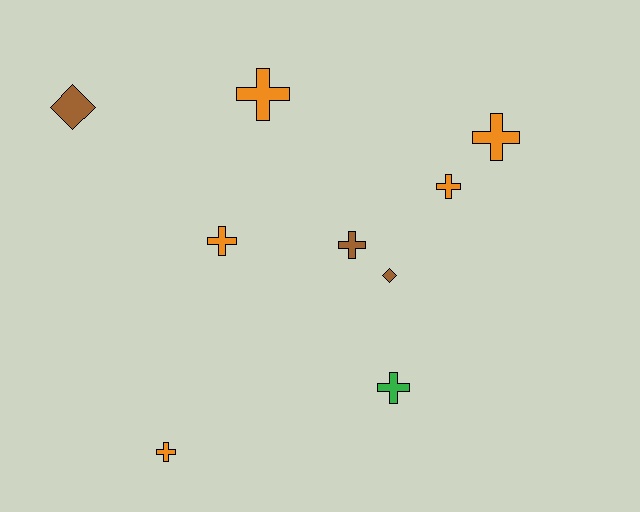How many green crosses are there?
There is 1 green cross.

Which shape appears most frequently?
Cross, with 7 objects.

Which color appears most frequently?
Orange, with 5 objects.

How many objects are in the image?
There are 9 objects.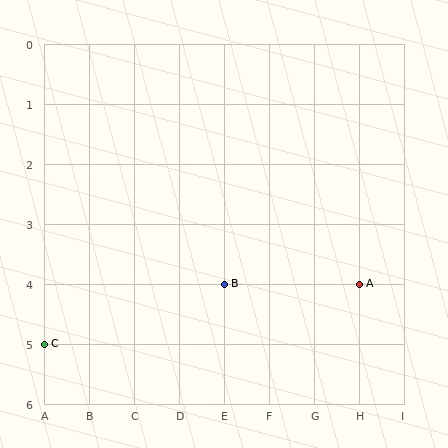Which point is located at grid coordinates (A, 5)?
Point C is at (A, 5).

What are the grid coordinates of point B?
Point B is at grid coordinates (E, 4).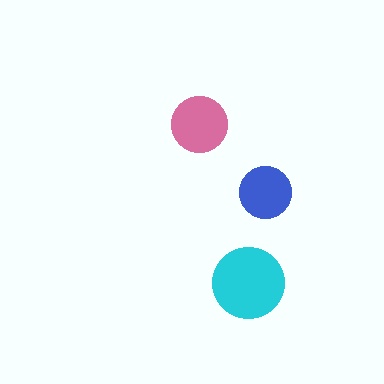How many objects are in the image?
There are 3 objects in the image.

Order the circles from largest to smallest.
the cyan one, the pink one, the blue one.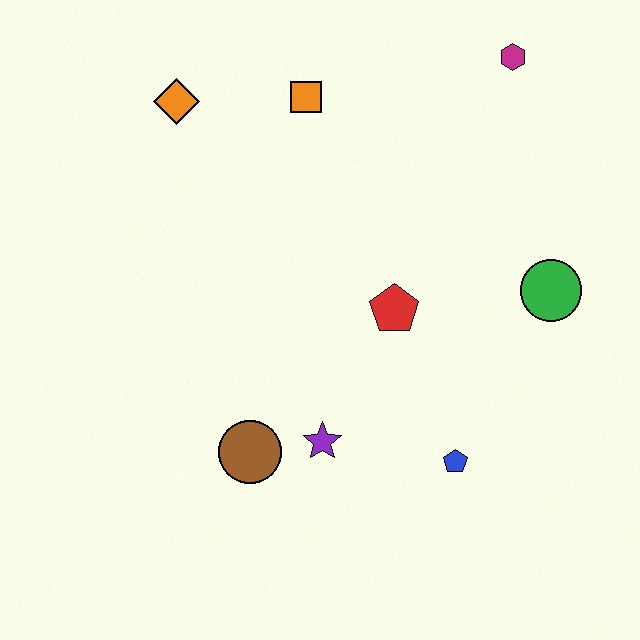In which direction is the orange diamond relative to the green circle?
The orange diamond is to the left of the green circle.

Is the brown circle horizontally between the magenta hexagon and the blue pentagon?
No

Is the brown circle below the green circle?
Yes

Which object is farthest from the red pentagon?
The orange diamond is farthest from the red pentagon.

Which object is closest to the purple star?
The brown circle is closest to the purple star.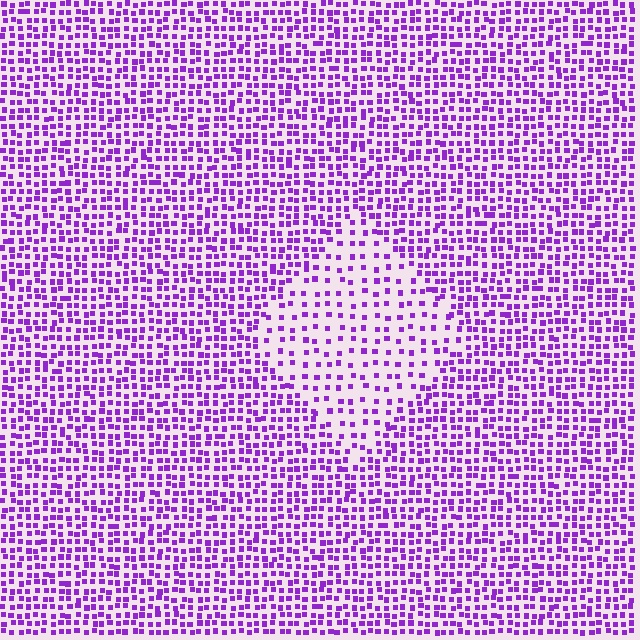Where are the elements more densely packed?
The elements are more densely packed outside the diamond boundary.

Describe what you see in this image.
The image contains small purple elements arranged at two different densities. A diamond-shaped region is visible where the elements are less densely packed than the surrounding area.